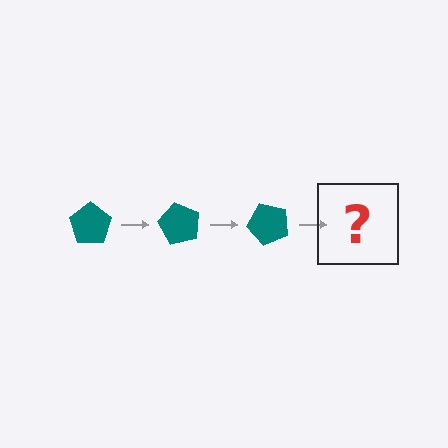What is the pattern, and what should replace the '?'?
The pattern is that the pentagon rotates 60 degrees each step. The '?' should be a teal pentagon rotated 180 degrees.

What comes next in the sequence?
The next element should be a teal pentagon rotated 180 degrees.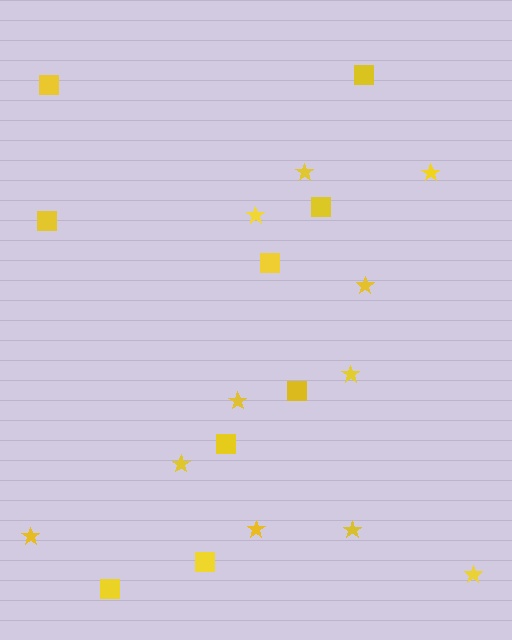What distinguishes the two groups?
There are 2 groups: one group of squares (9) and one group of stars (11).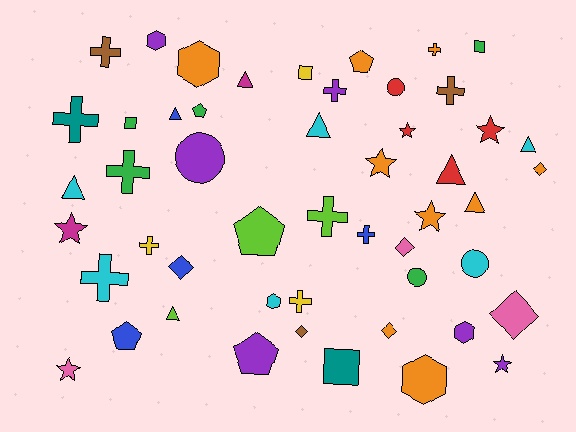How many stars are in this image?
There are 7 stars.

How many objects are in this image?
There are 50 objects.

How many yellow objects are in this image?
There are 3 yellow objects.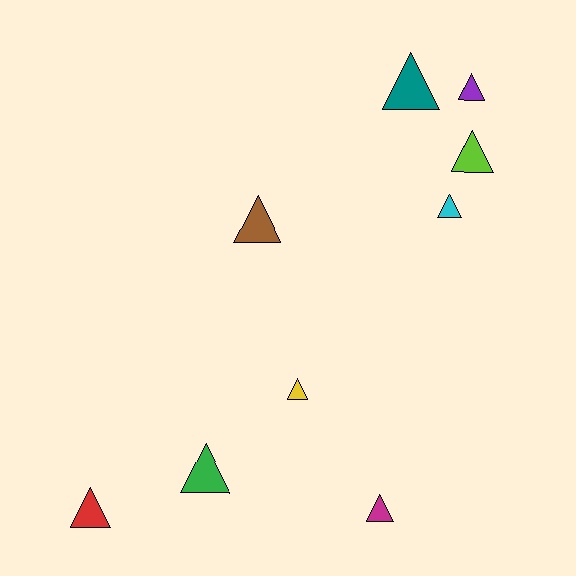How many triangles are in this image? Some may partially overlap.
There are 9 triangles.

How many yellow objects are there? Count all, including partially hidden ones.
There is 1 yellow object.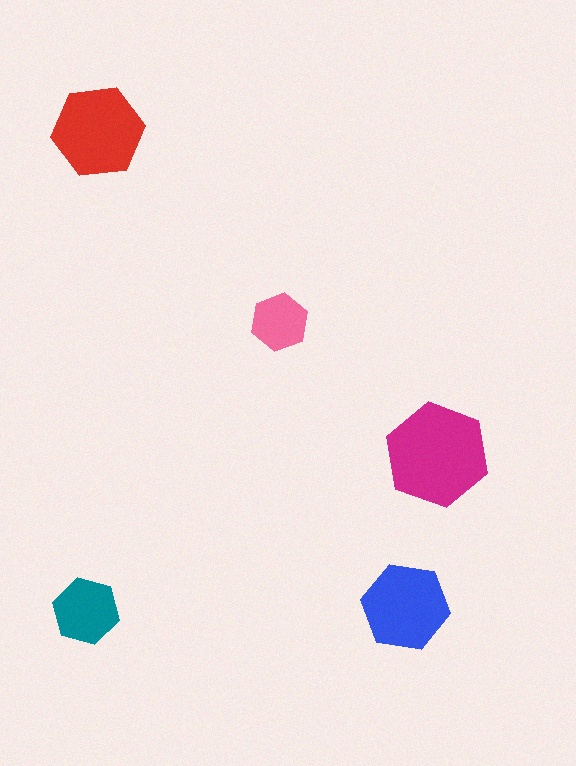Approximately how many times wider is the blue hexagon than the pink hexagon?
About 1.5 times wider.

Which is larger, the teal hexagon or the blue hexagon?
The blue one.